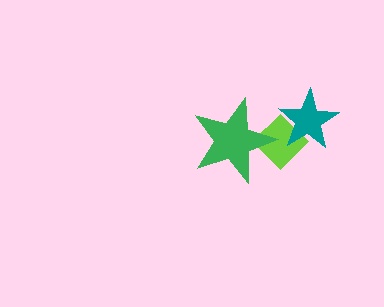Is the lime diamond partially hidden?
Yes, it is partially covered by another shape.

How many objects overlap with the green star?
1 object overlaps with the green star.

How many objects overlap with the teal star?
1 object overlaps with the teal star.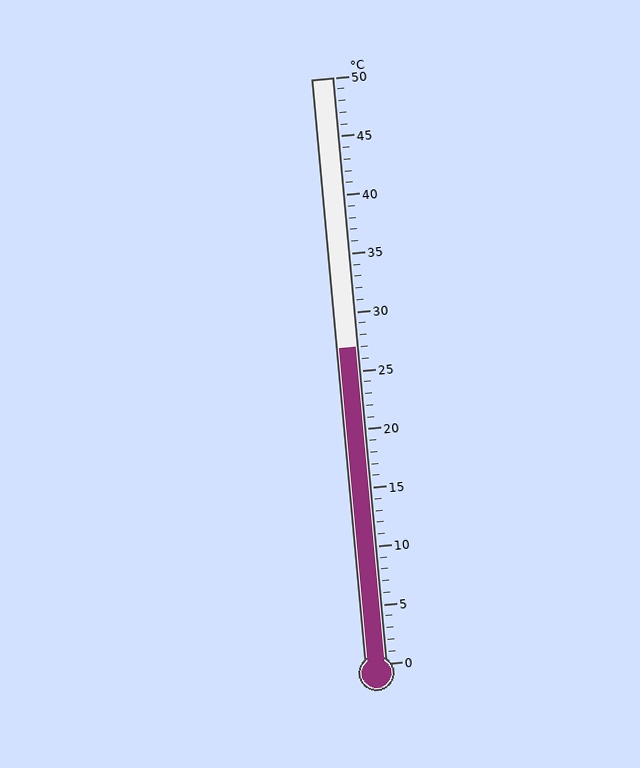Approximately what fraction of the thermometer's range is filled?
The thermometer is filled to approximately 55% of its range.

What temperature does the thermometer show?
The thermometer shows approximately 27°C.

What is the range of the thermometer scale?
The thermometer scale ranges from 0°C to 50°C.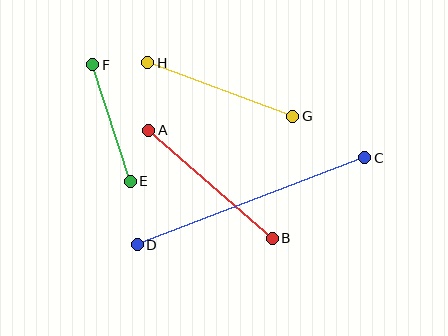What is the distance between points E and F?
The distance is approximately 123 pixels.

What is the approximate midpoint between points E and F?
The midpoint is at approximately (112, 123) pixels.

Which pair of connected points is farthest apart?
Points C and D are farthest apart.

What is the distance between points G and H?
The distance is approximately 155 pixels.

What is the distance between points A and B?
The distance is approximately 164 pixels.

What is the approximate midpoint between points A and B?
The midpoint is at approximately (210, 184) pixels.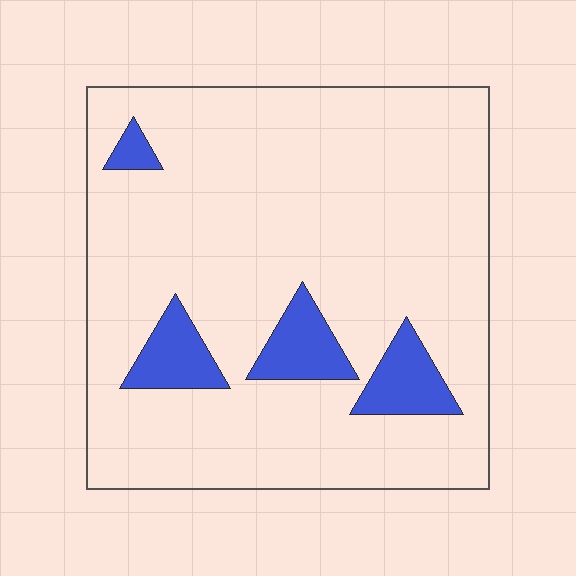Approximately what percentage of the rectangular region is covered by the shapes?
Approximately 10%.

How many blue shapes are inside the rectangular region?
4.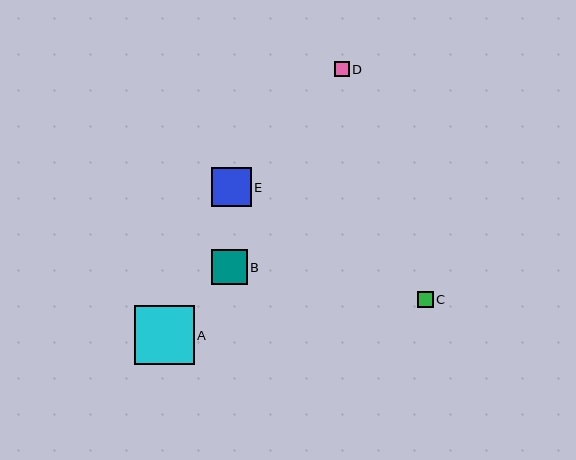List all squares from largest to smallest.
From largest to smallest: A, E, B, C, D.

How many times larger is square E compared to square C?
Square E is approximately 2.4 times the size of square C.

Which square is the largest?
Square A is the largest with a size of approximately 59 pixels.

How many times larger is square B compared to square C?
Square B is approximately 2.2 times the size of square C.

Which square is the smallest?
Square D is the smallest with a size of approximately 15 pixels.